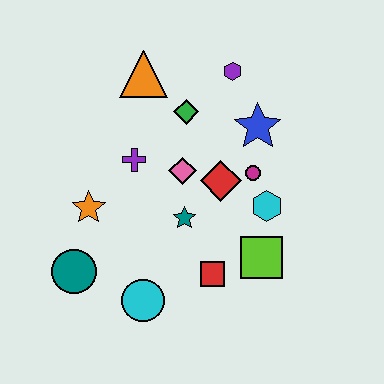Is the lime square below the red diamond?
Yes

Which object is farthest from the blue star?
The teal circle is farthest from the blue star.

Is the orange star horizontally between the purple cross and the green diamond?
No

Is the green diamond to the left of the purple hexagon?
Yes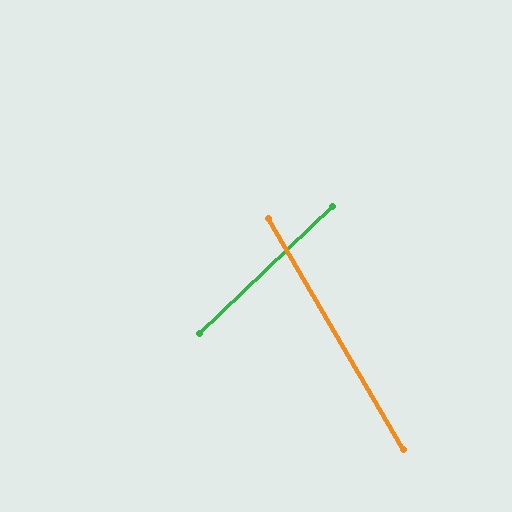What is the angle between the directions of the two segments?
Approximately 77 degrees.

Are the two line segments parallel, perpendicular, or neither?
Neither parallel nor perpendicular — they differ by about 77°.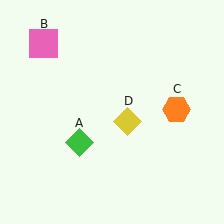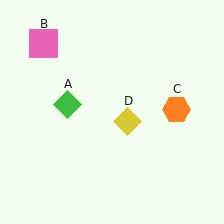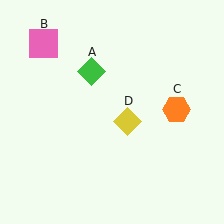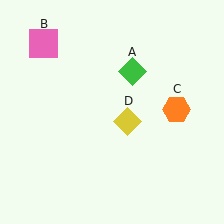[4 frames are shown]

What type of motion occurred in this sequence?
The green diamond (object A) rotated clockwise around the center of the scene.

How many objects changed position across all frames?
1 object changed position: green diamond (object A).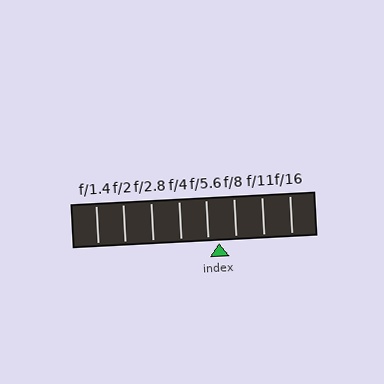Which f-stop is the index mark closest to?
The index mark is closest to f/5.6.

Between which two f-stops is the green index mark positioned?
The index mark is between f/5.6 and f/8.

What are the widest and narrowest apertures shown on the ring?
The widest aperture shown is f/1.4 and the narrowest is f/16.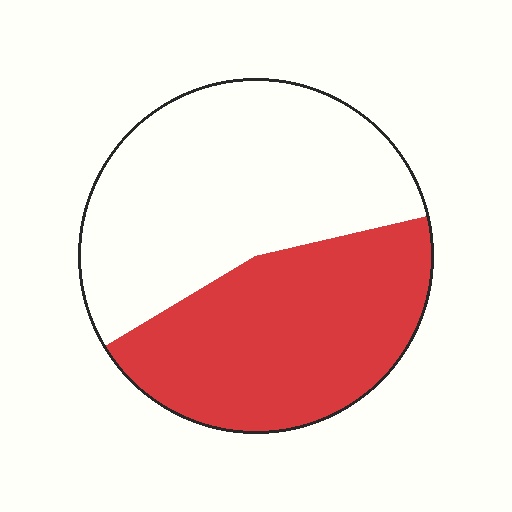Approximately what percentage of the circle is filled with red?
Approximately 45%.